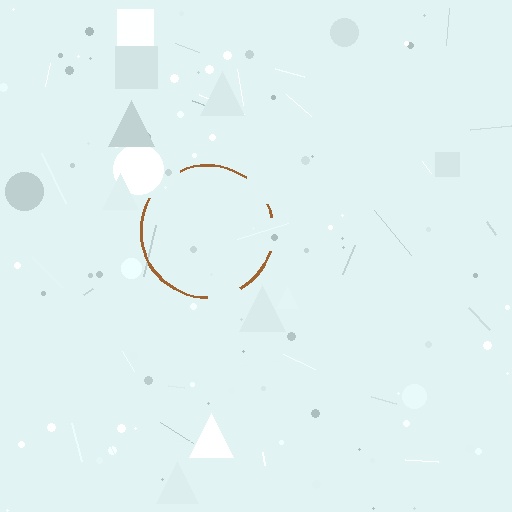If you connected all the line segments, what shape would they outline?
They would outline a circle.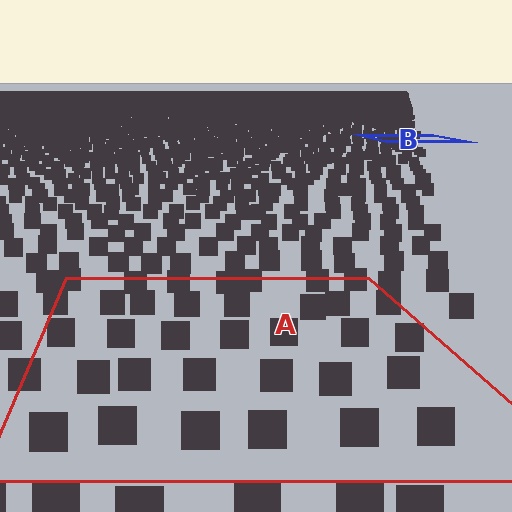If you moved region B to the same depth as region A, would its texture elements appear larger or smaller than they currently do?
They would appear larger. At a closer depth, the same texture elements are projected at a bigger on-screen size.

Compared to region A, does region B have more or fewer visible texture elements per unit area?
Region B has more texture elements per unit area — they are packed more densely because it is farther away.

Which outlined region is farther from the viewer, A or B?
Region B is farther from the viewer — the texture elements inside it appear smaller and more densely packed.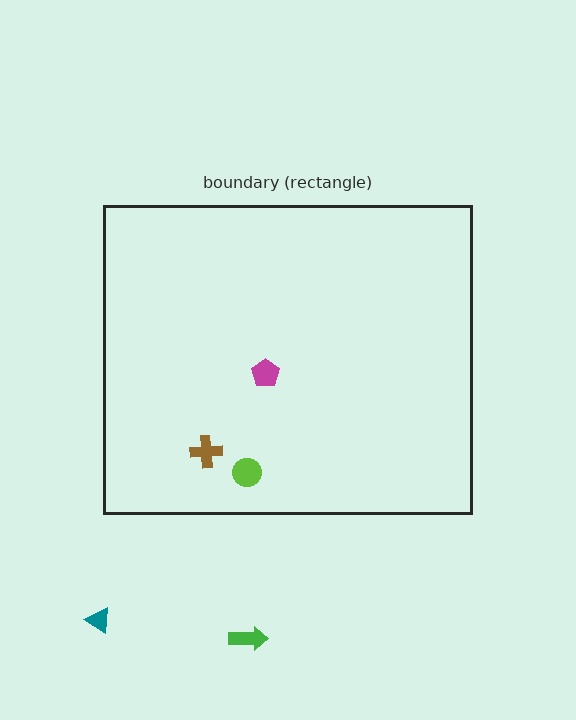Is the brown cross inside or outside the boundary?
Inside.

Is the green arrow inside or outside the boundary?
Outside.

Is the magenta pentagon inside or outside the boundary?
Inside.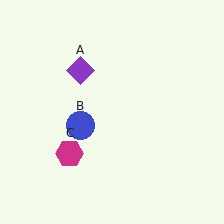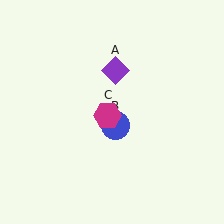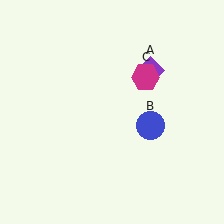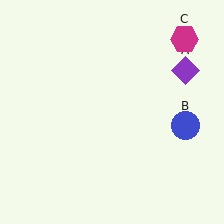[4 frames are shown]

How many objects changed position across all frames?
3 objects changed position: purple diamond (object A), blue circle (object B), magenta hexagon (object C).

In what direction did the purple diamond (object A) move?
The purple diamond (object A) moved right.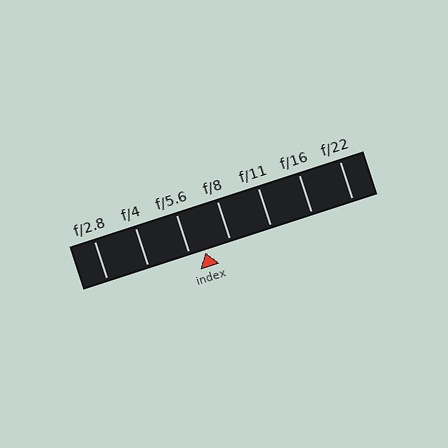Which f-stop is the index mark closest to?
The index mark is closest to f/5.6.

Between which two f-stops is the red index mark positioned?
The index mark is between f/5.6 and f/8.